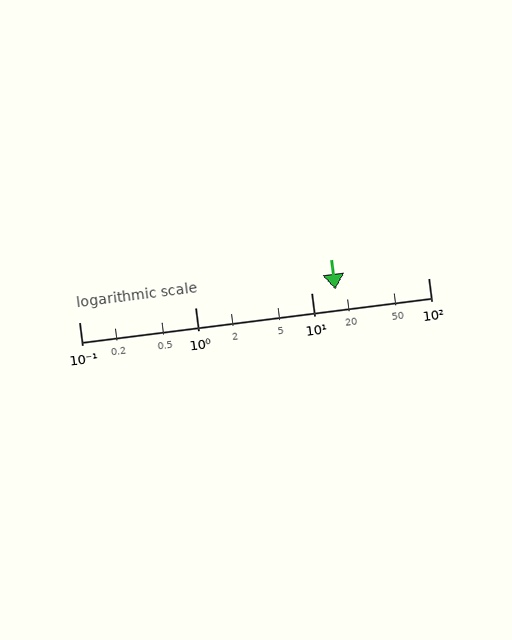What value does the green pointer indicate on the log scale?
The pointer indicates approximately 16.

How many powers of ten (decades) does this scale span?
The scale spans 3 decades, from 0.1 to 100.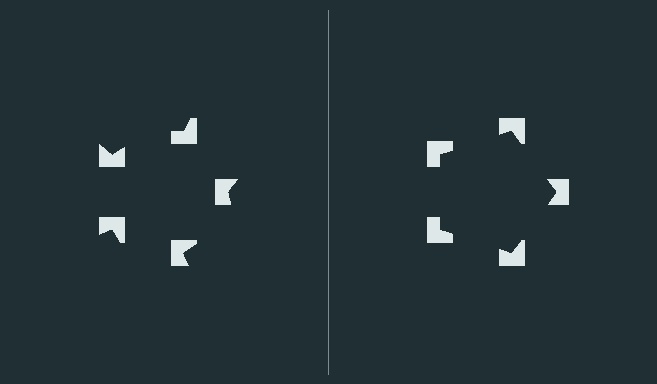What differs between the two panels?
The notched squares are positioned identically on both sides; only the wedge orientations differ. On the right they align to a pentagon; on the left they are misaligned.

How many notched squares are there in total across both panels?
10 — 5 on each side.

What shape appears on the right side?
An illusory pentagon.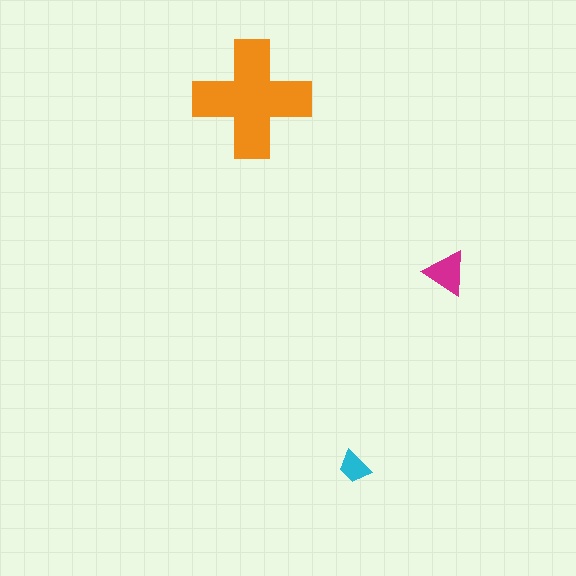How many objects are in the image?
There are 3 objects in the image.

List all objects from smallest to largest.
The cyan trapezoid, the magenta triangle, the orange cross.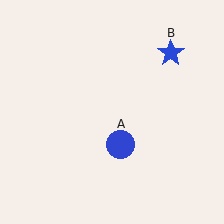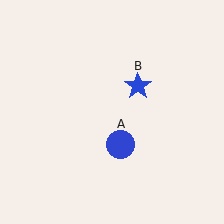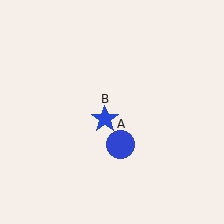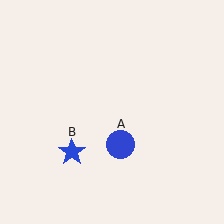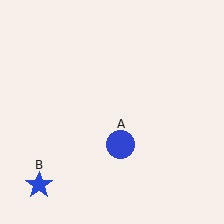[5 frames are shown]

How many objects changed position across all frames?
1 object changed position: blue star (object B).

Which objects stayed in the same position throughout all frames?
Blue circle (object A) remained stationary.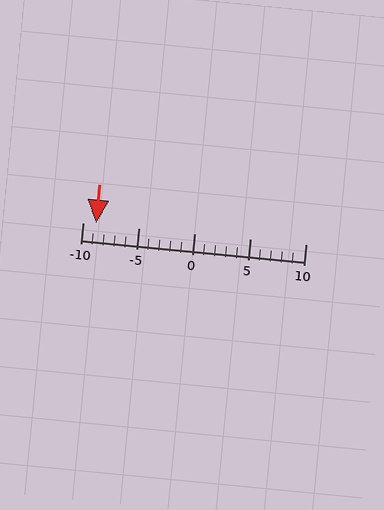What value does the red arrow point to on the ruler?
The red arrow points to approximately -9.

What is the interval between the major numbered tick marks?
The major tick marks are spaced 5 units apart.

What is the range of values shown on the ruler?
The ruler shows values from -10 to 10.